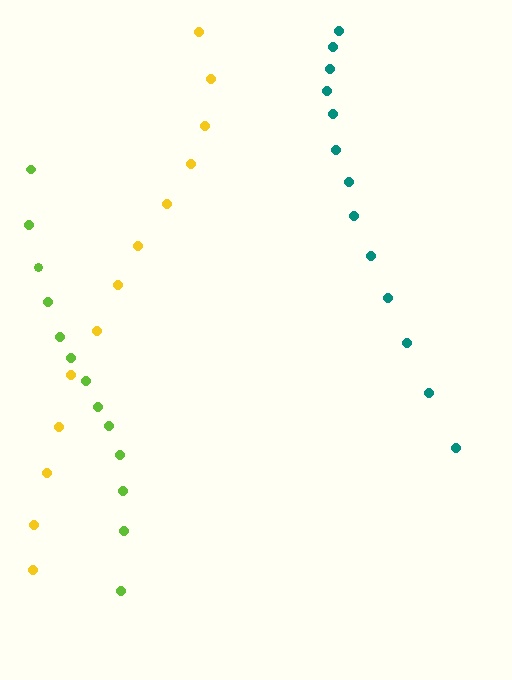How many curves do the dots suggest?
There are 3 distinct paths.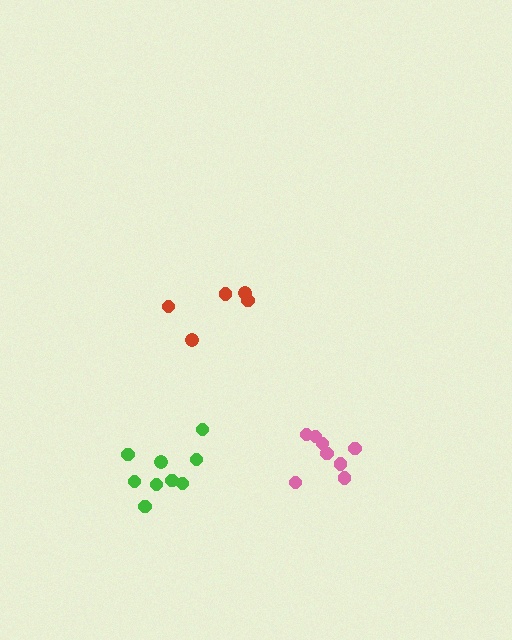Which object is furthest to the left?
The green cluster is leftmost.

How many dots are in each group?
Group 1: 9 dots, Group 2: 5 dots, Group 3: 8 dots (22 total).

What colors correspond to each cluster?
The clusters are colored: green, red, pink.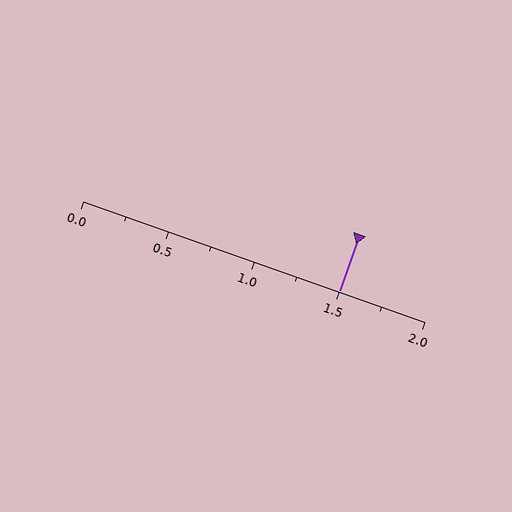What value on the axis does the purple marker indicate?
The marker indicates approximately 1.5.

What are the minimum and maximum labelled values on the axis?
The axis runs from 0.0 to 2.0.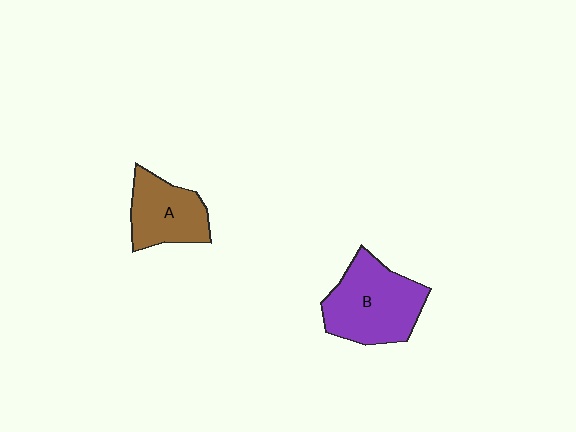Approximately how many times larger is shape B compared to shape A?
Approximately 1.4 times.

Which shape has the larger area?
Shape B (purple).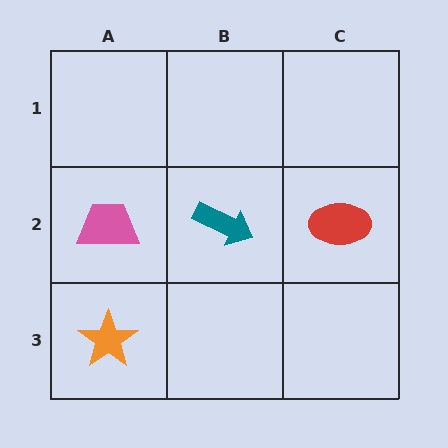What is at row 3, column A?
An orange star.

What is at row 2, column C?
A red ellipse.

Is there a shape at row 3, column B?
No, that cell is empty.